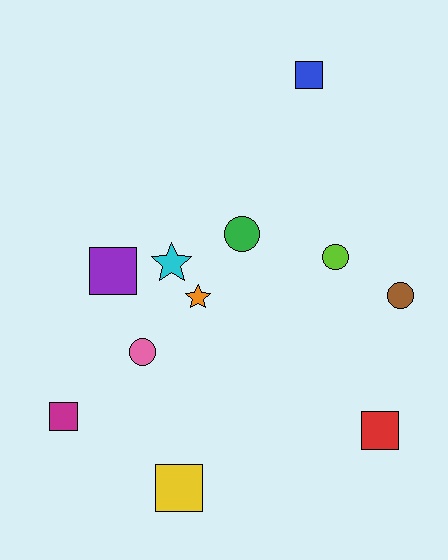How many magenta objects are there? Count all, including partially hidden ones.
There is 1 magenta object.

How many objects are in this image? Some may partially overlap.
There are 11 objects.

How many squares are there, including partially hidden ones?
There are 5 squares.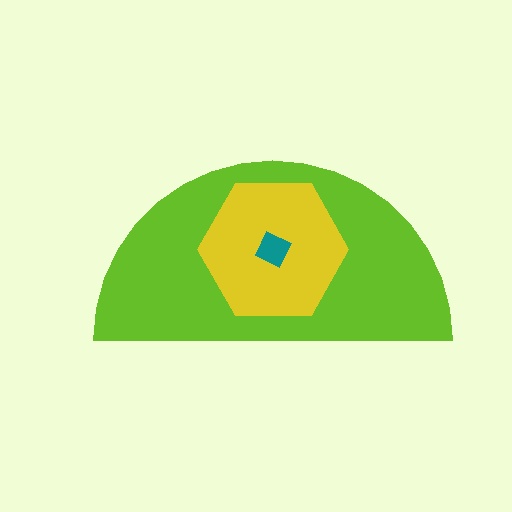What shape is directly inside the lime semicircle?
The yellow hexagon.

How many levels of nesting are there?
3.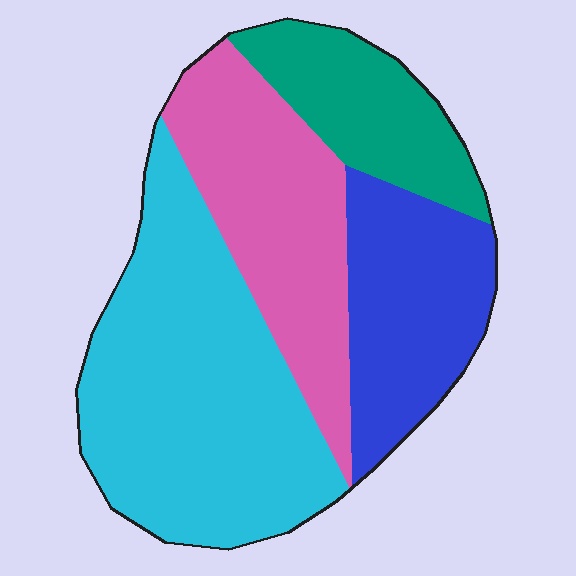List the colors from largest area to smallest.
From largest to smallest: cyan, pink, blue, teal.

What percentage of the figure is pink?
Pink takes up about one quarter (1/4) of the figure.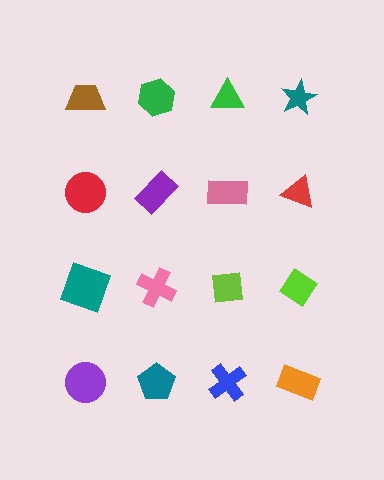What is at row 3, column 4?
A lime diamond.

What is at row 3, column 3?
A lime square.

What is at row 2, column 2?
A purple rectangle.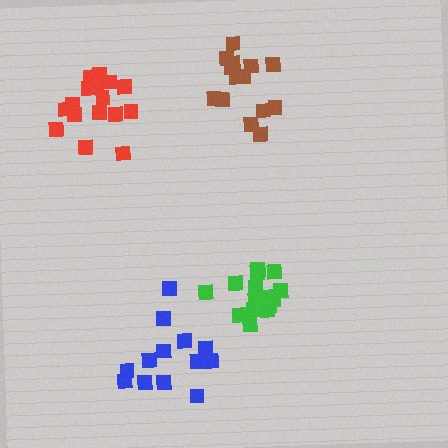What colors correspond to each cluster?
The clusters are colored: brown, green, blue, red.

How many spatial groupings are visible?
There are 4 spatial groupings.